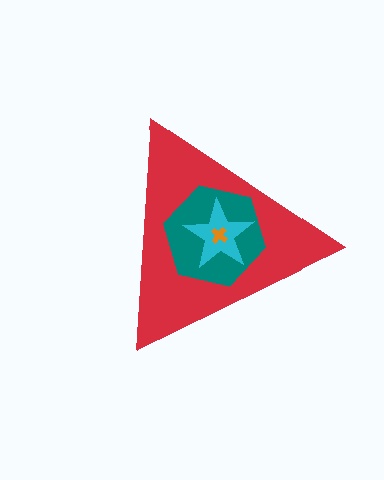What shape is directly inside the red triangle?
The teal hexagon.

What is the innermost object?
The orange cross.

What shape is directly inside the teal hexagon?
The cyan star.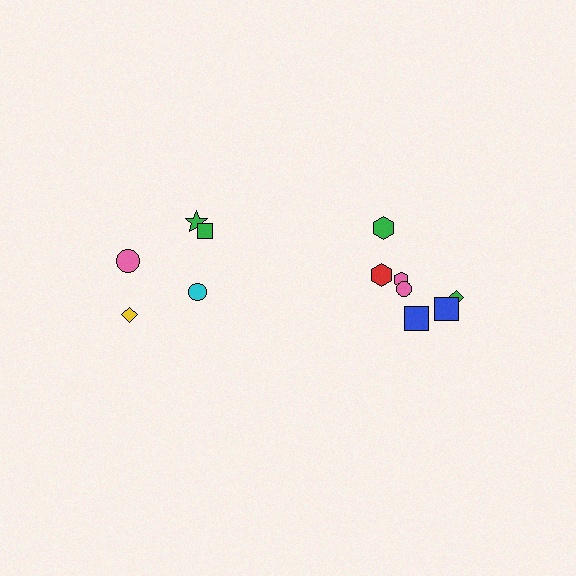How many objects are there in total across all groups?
There are 12 objects.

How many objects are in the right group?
There are 7 objects.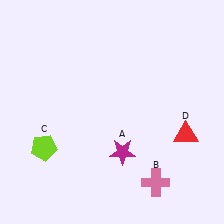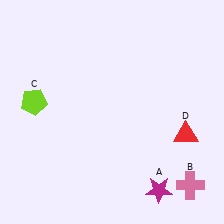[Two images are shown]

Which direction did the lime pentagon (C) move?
The lime pentagon (C) moved up.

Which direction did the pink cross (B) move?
The pink cross (B) moved right.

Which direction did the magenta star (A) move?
The magenta star (A) moved down.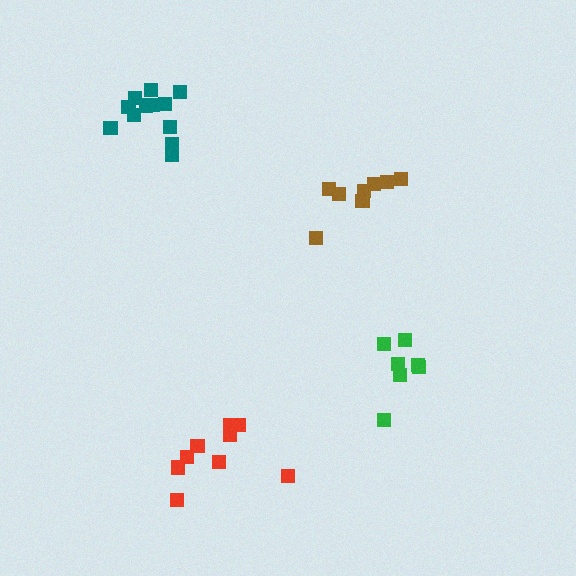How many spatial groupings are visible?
There are 4 spatial groupings.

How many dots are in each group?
Group 1: 7 dots, Group 2: 9 dots, Group 3: 8 dots, Group 4: 13 dots (37 total).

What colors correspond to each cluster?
The clusters are colored: green, red, brown, teal.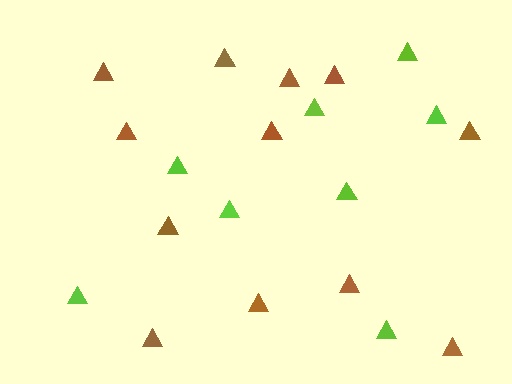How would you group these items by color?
There are 2 groups: one group of lime triangles (8) and one group of brown triangles (12).